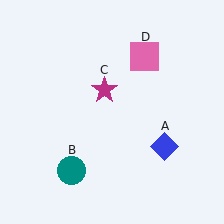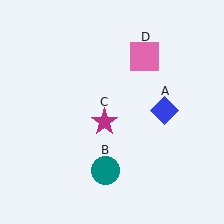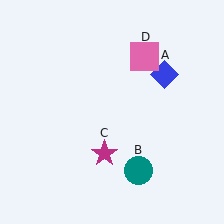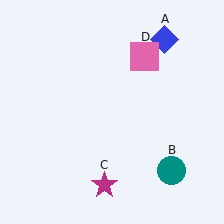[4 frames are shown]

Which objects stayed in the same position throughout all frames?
Pink square (object D) remained stationary.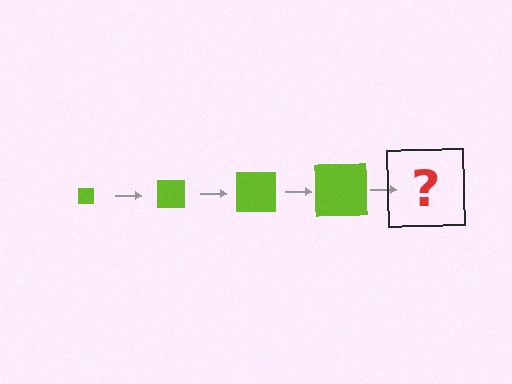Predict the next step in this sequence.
The next step is a lime square, larger than the previous one.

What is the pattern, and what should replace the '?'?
The pattern is that the square gets progressively larger each step. The '?' should be a lime square, larger than the previous one.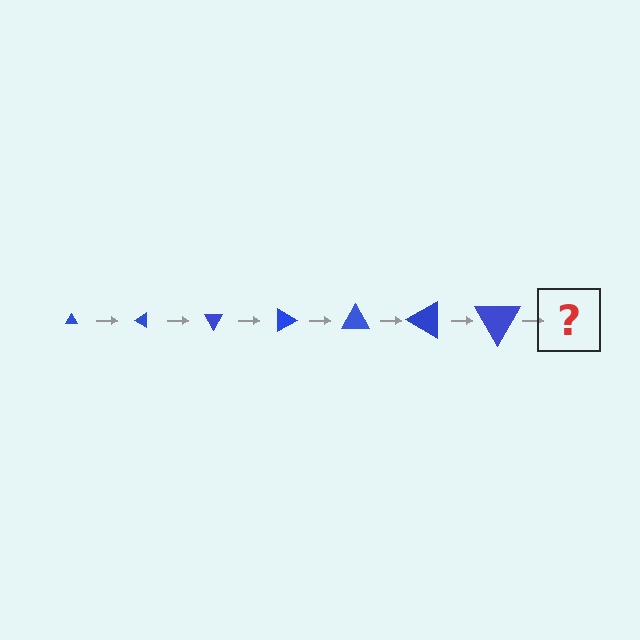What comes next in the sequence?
The next element should be a triangle, larger than the previous one and rotated 210 degrees from the start.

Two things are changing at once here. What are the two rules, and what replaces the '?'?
The two rules are that the triangle grows larger each step and it rotates 30 degrees each step. The '?' should be a triangle, larger than the previous one and rotated 210 degrees from the start.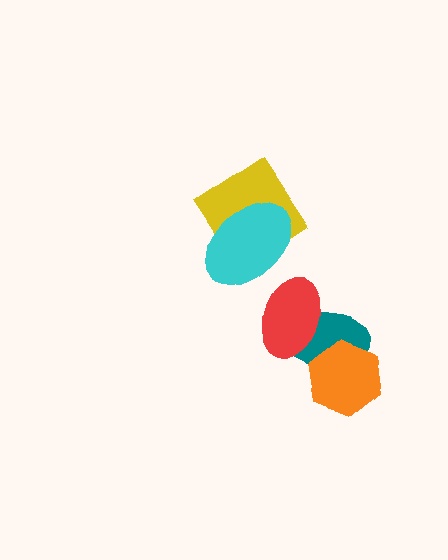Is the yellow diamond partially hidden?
Yes, it is partially covered by another shape.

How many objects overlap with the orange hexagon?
1 object overlaps with the orange hexagon.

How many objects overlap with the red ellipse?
1 object overlaps with the red ellipse.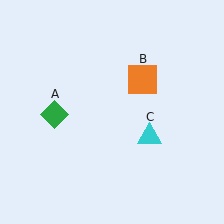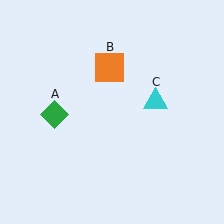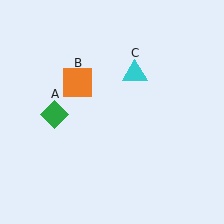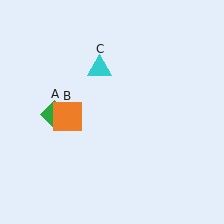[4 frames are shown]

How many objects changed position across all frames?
2 objects changed position: orange square (object B), cyan triangle (object C).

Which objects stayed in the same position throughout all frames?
Green diamond (object A) remained stationary.